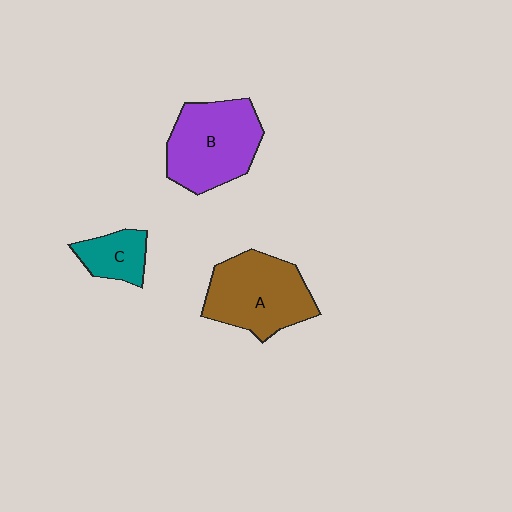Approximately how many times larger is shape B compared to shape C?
Approximately 2.3 times.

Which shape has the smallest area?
Shape C (teal).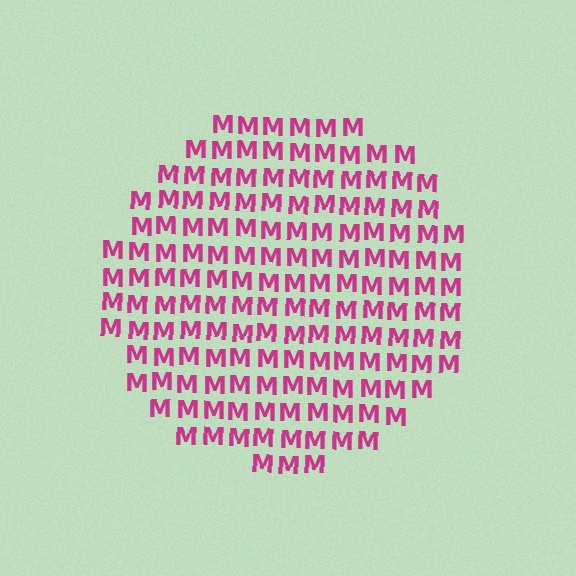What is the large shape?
The large shape is a circle.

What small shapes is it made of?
It is made of small letter M's.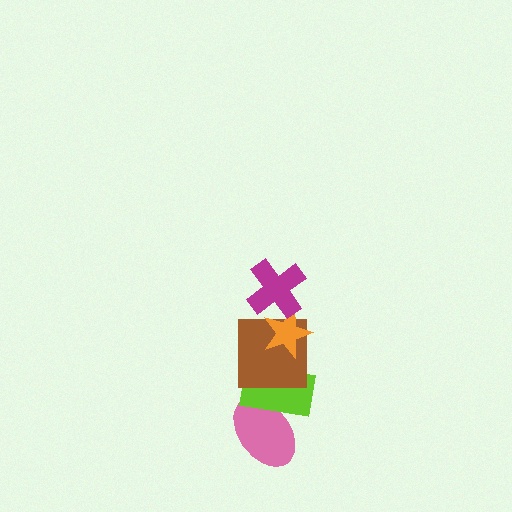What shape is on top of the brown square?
The orange star is on top of the brown square.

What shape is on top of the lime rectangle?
The brown square is on top of the lime rectangle.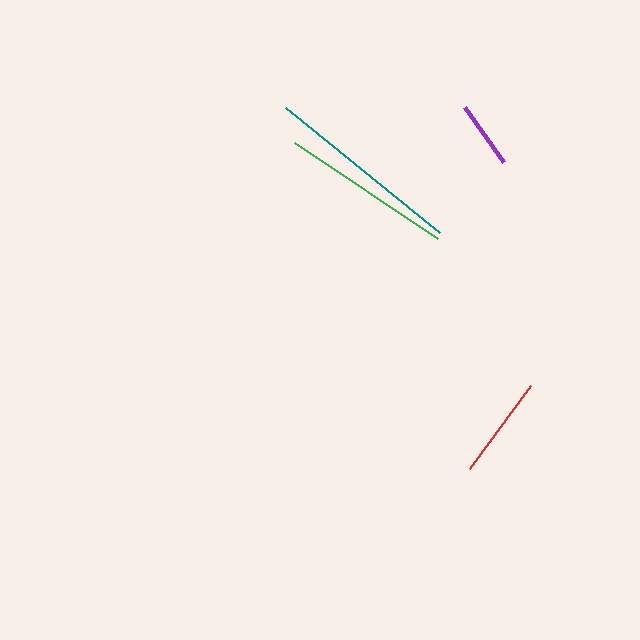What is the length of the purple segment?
The purple segment is approximately 68 pixels long.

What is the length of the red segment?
The red segment is approximately 103 pixels long.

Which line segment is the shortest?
The purple line is the shortest at approximately 68 pixels.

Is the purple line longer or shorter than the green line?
The green line is longer than the purple line.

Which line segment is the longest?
The teal line is the longest at approximately 199 pixels.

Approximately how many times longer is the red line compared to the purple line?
The red line is approximately 1.5 times the length of the purple line.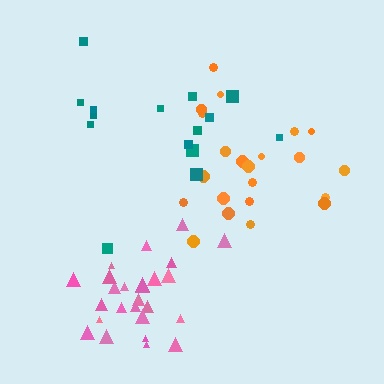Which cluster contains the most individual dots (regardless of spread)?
Pink (27).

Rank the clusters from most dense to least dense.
pink, orange, teal.